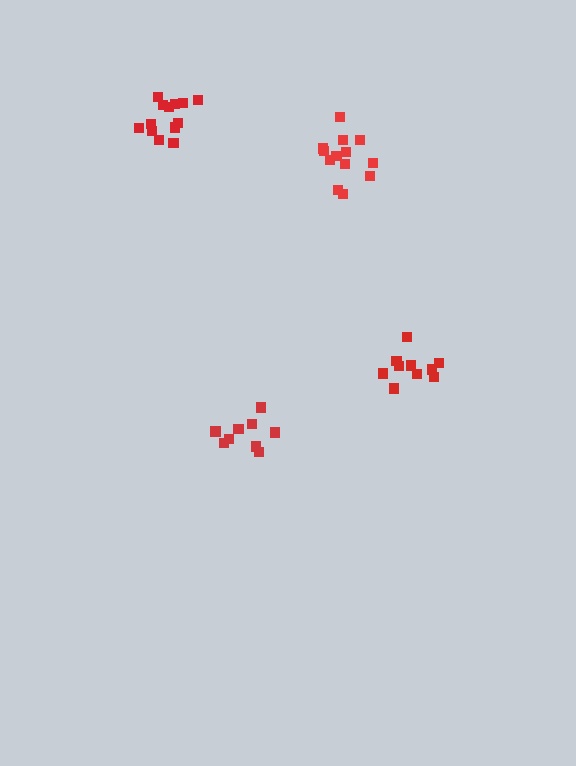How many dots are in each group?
Group 1: 14 dots, Group 2: 10 dots, Group 3: 13 dots, Group 4: 9 dots (46 total).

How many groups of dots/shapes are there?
There are 4 groups.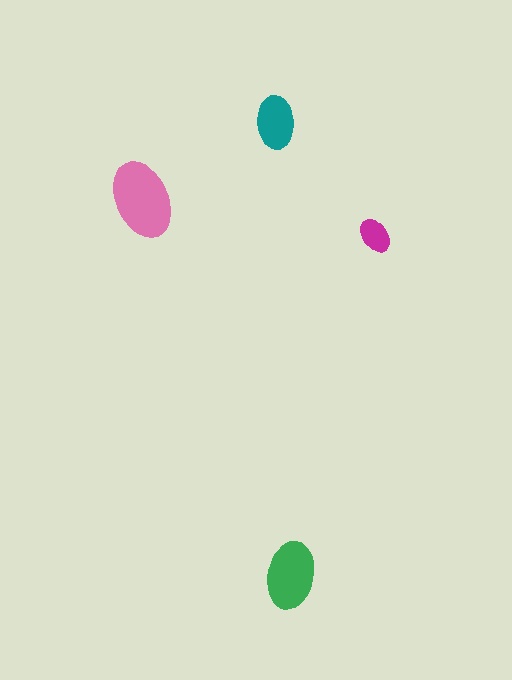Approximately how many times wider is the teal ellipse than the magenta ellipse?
About 1.5 times wider.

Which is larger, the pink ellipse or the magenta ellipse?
The pink one.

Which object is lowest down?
The green ellipse is bottommost.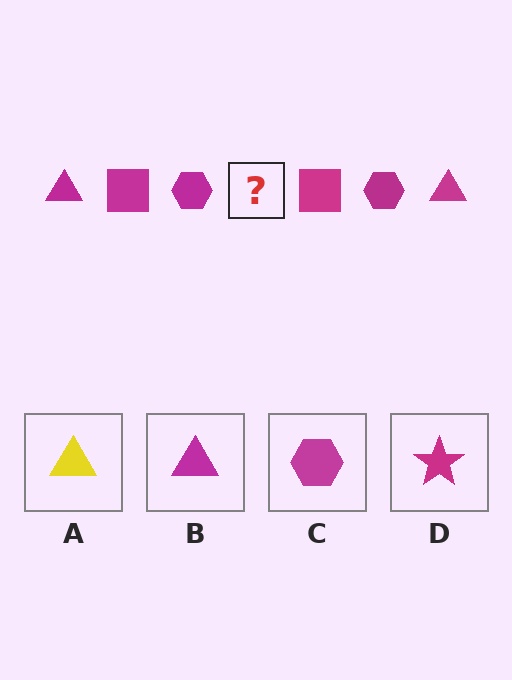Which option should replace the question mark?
Option B.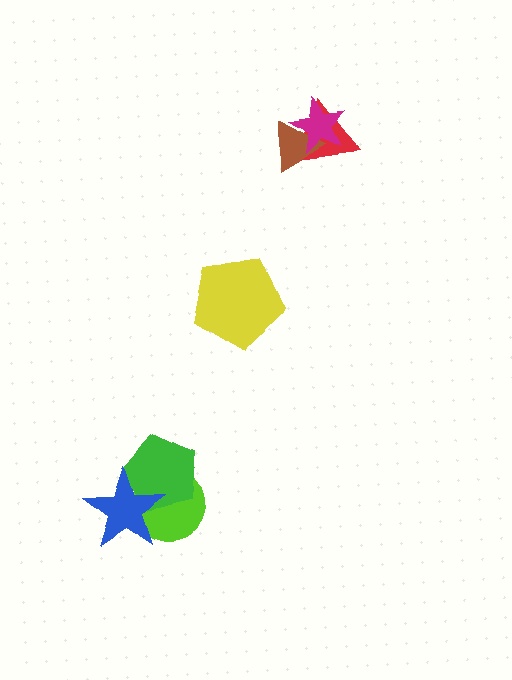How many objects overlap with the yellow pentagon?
0 objects overlap with the yellow pentagon.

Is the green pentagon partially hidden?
Yes, it is partially covered by another shape.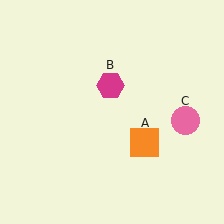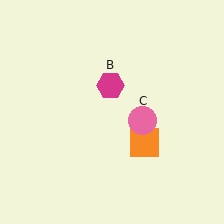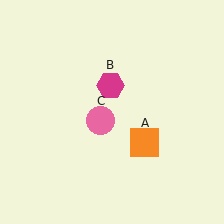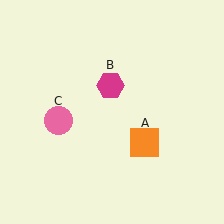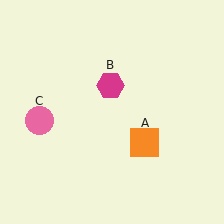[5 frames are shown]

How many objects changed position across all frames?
1 object changed position: pink circle (object C).